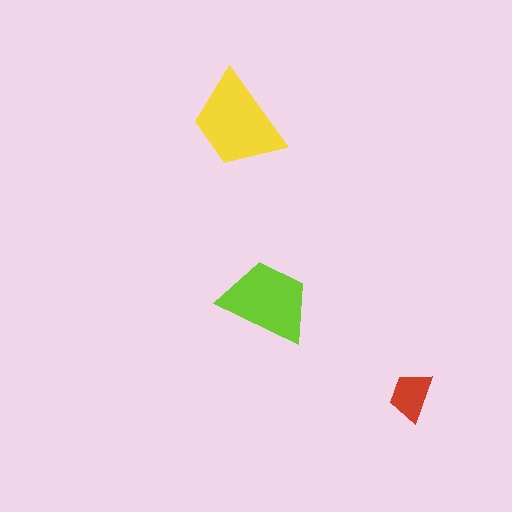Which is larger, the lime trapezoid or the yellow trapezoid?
The yellow one.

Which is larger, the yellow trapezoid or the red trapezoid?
The yellow one.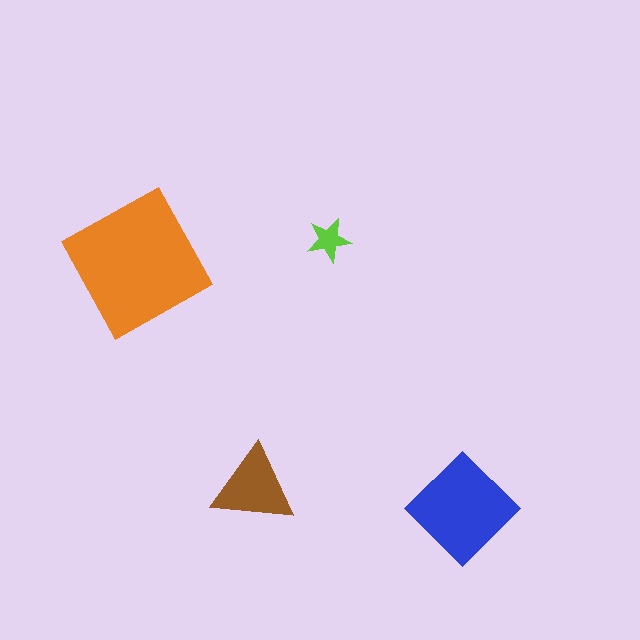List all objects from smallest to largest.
The lime star, the brown triangle, the blue diamond, the orange square.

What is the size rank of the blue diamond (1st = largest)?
2nd.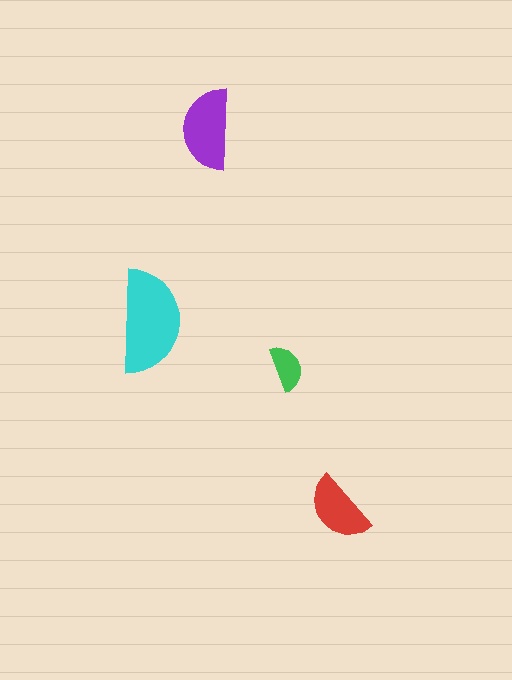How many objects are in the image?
There are 4 objects in the image.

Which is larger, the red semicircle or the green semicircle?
The red one.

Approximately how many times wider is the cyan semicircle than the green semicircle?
About 2.5 times wider.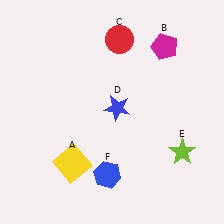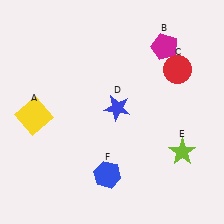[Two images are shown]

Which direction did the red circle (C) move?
The red circle (C) moved right.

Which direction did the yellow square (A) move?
The yellow square (A) moved up.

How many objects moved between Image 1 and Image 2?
2 objects moved between the two images.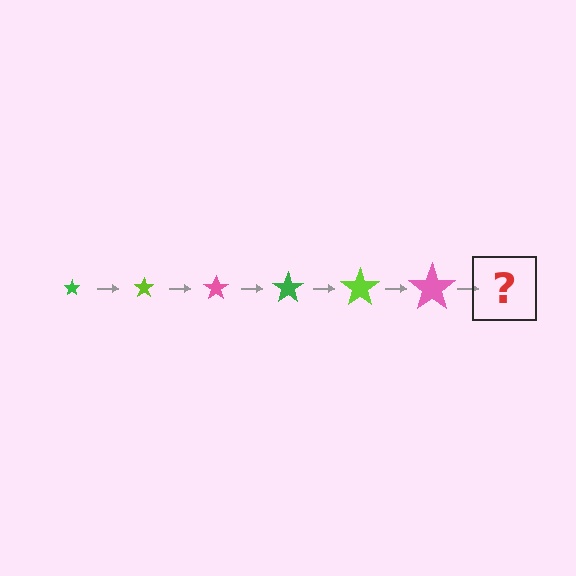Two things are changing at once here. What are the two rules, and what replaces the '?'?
The two rules are that the star grows larger each step and the color cycles through green, lime, and pink. The '?' should be a green star, larger than the previous one.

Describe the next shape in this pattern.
It should be a green star, larger than the previous one.